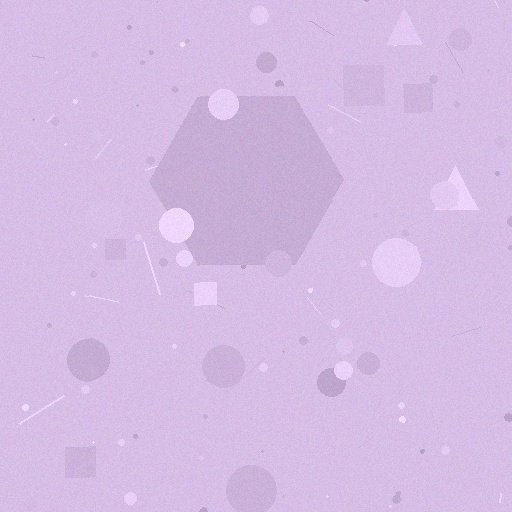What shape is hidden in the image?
A hexagon is hidden in the image.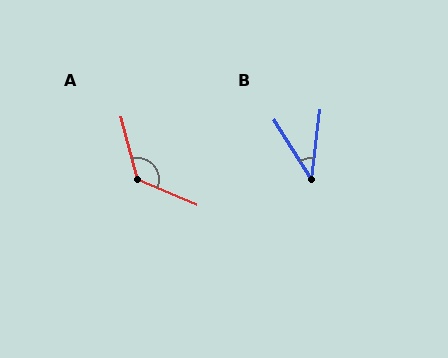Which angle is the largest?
A, at approximately 128 degrees.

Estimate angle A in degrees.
Approximately 128 degrees.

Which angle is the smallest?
B, at approximately 39 degrees.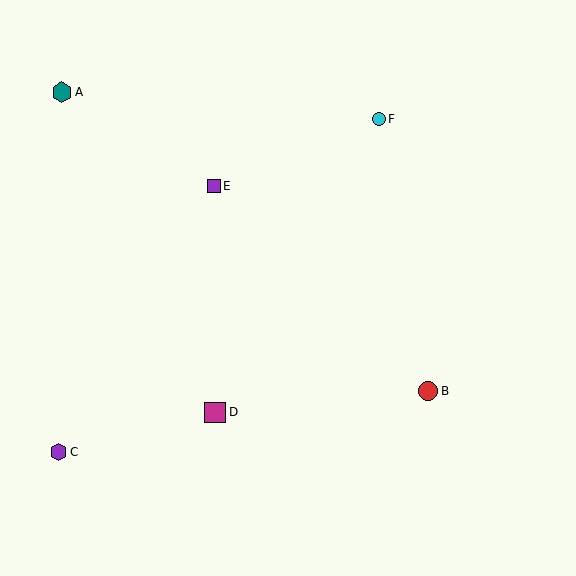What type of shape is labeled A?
Shape A is a teal hexagon.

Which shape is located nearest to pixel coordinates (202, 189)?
The purple square (labeled E) at (214, 186) is nearest to that location.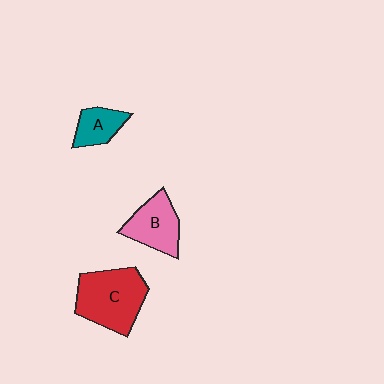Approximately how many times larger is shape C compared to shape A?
Approximately 2.2 times.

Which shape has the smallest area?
Shape A (teal).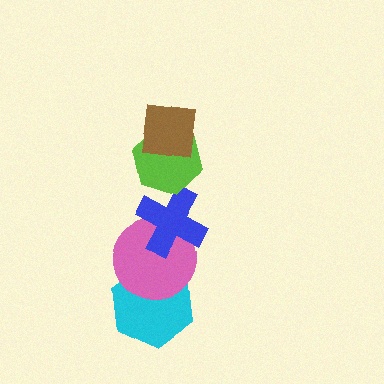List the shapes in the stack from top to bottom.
From top to bottom: the brown square, the lime hexagon, the blue cross, the pink circle, the cyan hexagon.